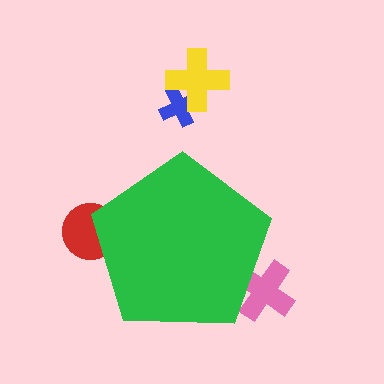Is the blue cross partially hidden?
No, the blue cross is fully visible.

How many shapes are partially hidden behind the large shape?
2 shapes are partially hidden.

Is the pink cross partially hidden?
Yes, the pink cross is partially hidden behind the green pentagon.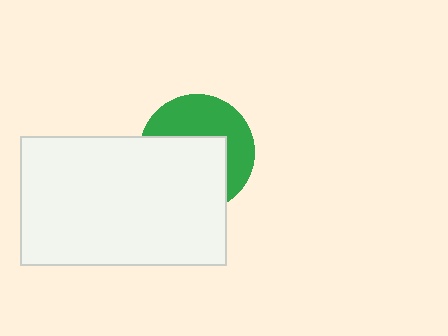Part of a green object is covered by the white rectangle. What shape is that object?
It is a circle.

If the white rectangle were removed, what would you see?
You would see the complete green circle.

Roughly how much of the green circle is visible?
About half of it is visible (roughly 45%).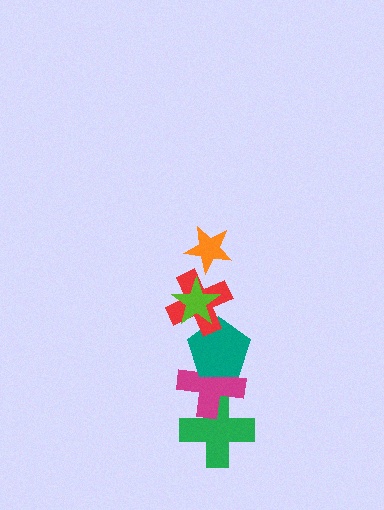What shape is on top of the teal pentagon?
The red cross is on top of the teal pentagon.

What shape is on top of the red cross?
The lime star is on top of the red cross.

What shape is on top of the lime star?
The orange star is on top of the lime star.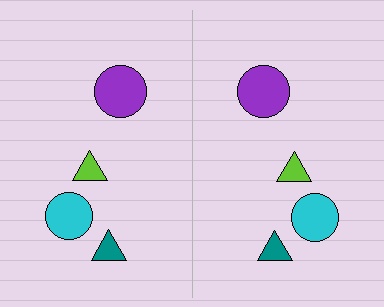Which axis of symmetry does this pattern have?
The pattern has a vertical axis of symmetry running through the center of the image.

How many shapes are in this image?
There are 8 shapes in this image.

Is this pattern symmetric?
Yes, this pattern has bilateral (reflection) symmetry.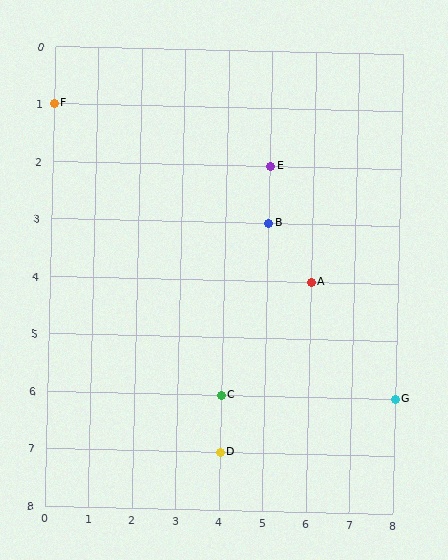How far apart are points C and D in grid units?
Points C and D are 1 row apart.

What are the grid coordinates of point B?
Point B is at grid coordinates (5, 3).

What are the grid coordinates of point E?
Point E is at grid coordinates (5, 2).